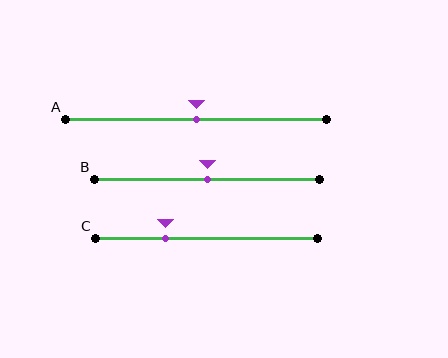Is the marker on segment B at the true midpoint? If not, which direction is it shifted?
Yes, the marker on segment B is at the true midpoint.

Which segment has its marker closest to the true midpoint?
Segment A has its marker closest to the true midpoint.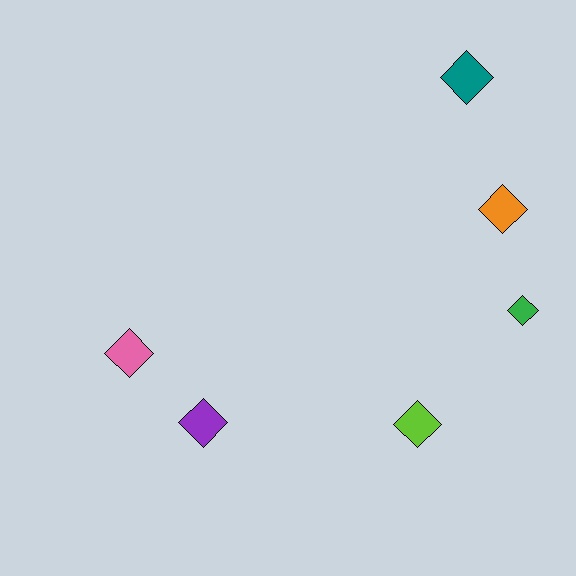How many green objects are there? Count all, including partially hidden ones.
There is 1 green object.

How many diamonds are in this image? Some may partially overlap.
There are 6 diamonds.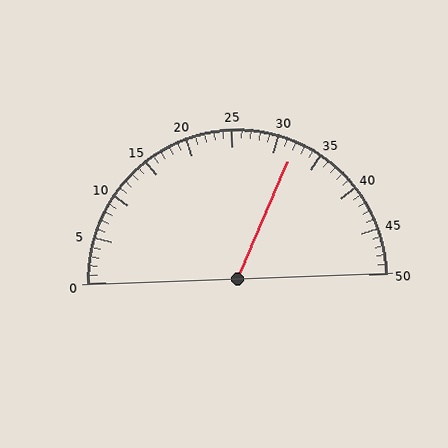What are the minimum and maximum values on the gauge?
The gauge ranges from 0 to 50.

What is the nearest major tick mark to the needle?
The nearest major tick mark is 30.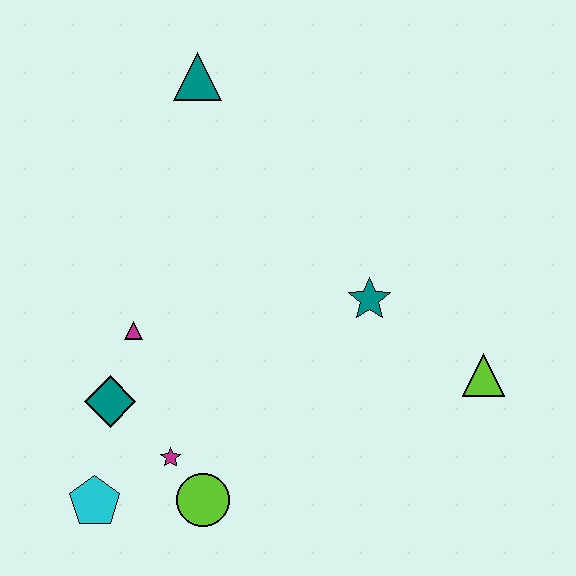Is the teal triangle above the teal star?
Yes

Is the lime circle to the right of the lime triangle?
No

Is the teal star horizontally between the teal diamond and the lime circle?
No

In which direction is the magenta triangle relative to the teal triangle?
The magenta triangle is below the teal triangle.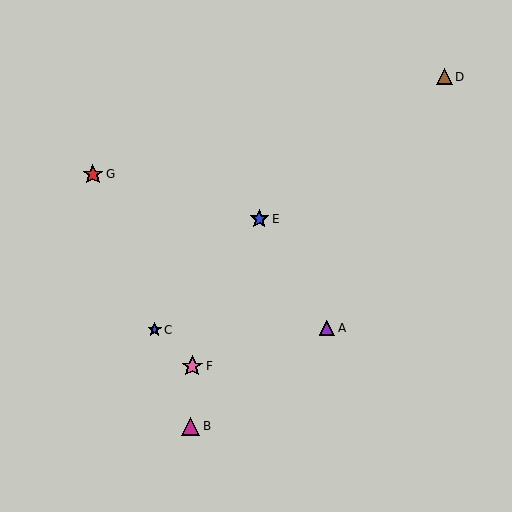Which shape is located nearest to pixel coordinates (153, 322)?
The blue star (labeled C) at (155, 330) is nearest to that location.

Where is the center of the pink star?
The center of the pink star is at (192, 366).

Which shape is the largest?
The pink star (labeled F) is the largest.